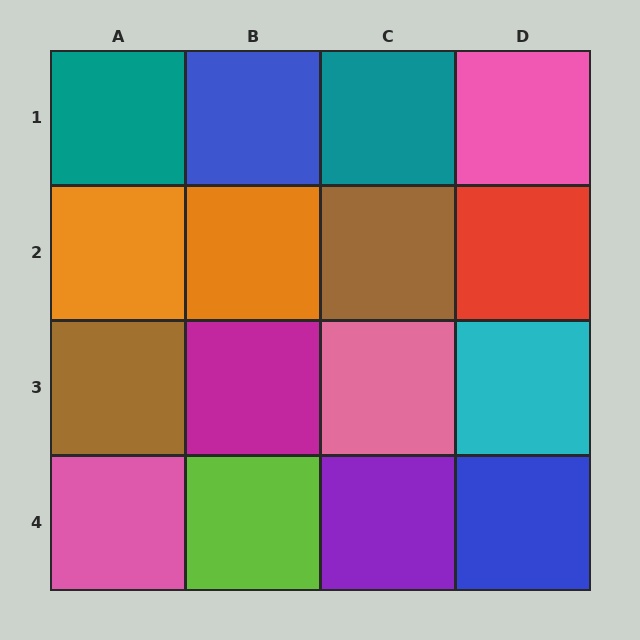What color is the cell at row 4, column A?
Pink.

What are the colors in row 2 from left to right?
Orange, orange, brown, red.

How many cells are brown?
2 cells are brown.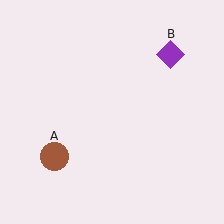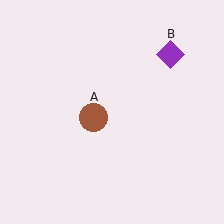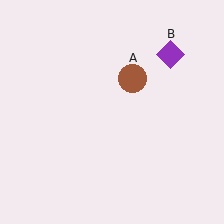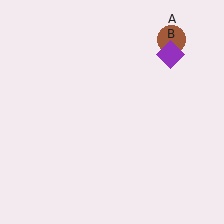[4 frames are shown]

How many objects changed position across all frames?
1 object changed position: brown circle (object A).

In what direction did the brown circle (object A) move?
The brown circle (object A) moved up and to the right.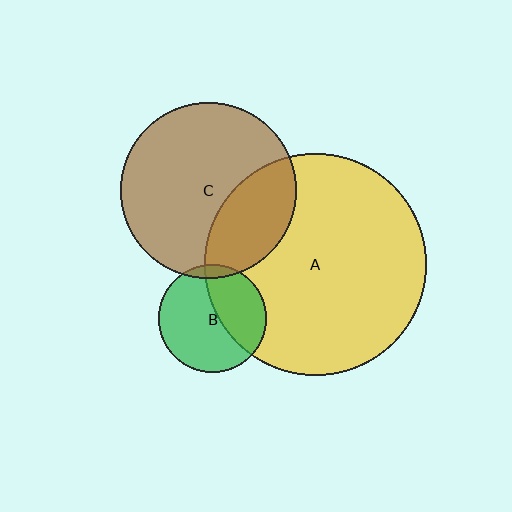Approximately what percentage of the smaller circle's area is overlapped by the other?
Approximately 40%.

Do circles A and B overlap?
Yes.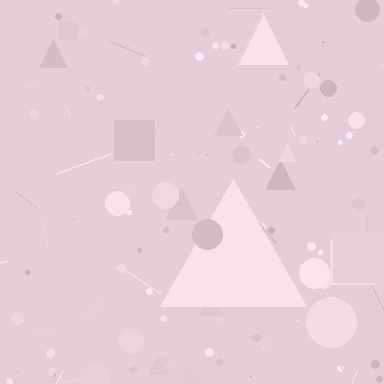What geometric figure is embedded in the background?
A triangle is embedded in the background.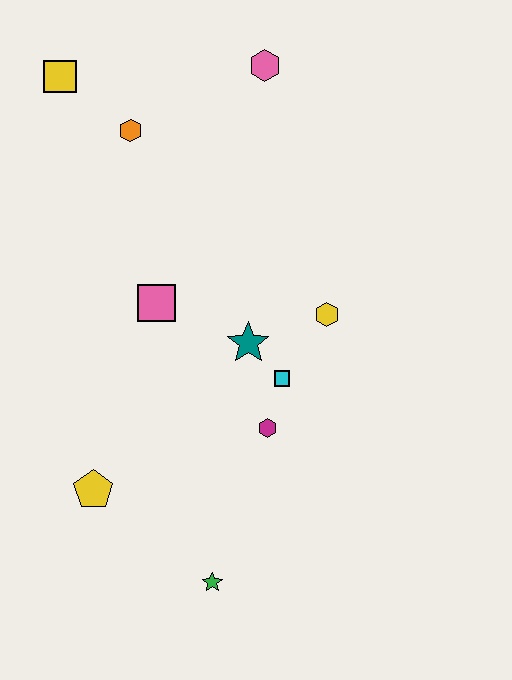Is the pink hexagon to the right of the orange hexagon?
Yes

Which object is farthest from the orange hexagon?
The green star is farthest from the orange hexagon.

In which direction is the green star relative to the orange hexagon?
The green star is below the orange hexagon.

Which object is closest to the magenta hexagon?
The cyan square is closest to the magenta hexagon.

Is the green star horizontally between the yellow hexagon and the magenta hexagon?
No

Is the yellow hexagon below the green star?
No